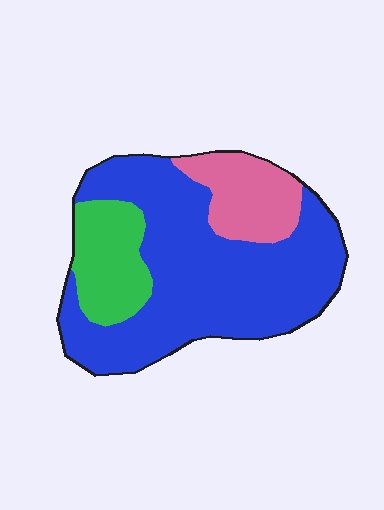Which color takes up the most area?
Blue, at roughly 65%.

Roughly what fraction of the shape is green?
Green covers 17% of the shape.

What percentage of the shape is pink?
Pink takes up less than a quarter of the shape.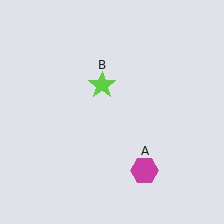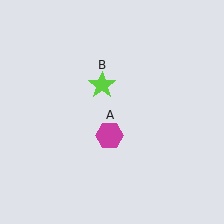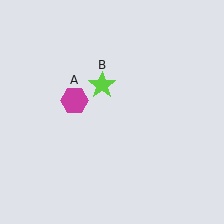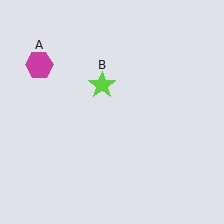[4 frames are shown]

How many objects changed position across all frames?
1 object changed position: magenta hexagon (object A).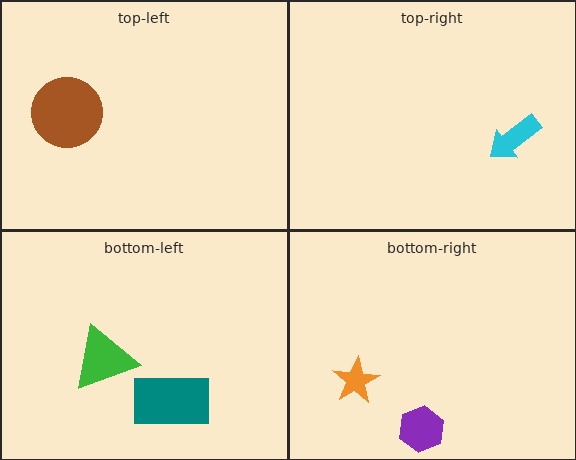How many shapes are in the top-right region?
1.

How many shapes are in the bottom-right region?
2.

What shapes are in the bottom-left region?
The green triangle, the teal rectangle.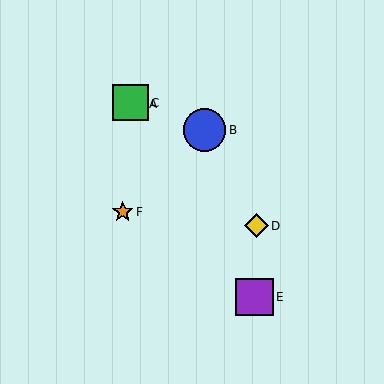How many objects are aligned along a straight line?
3 objects (A, C, E) are aligned along a straight line.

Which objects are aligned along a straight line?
Objects A, C, E are aligned along a straight line.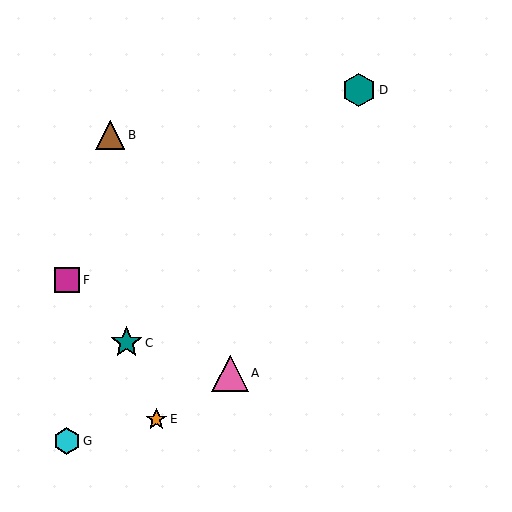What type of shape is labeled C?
Shape C is a teal star.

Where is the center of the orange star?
The center of the orange star is at (156, 419).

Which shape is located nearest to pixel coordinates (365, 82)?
The teal hexagon (labeled D) at (359, 90) is nearest to that location.